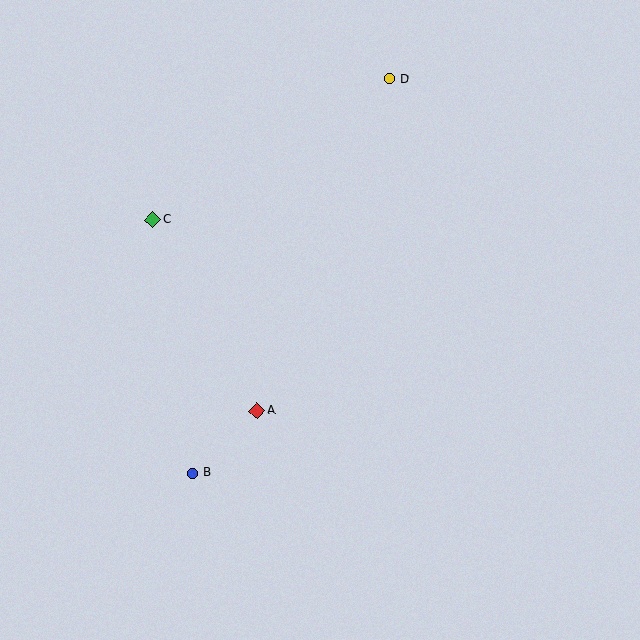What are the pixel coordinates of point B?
Point B is at (192, 473).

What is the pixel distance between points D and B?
The distance between D and B is 441 pixels.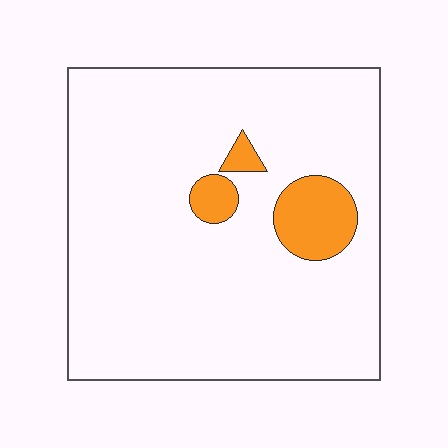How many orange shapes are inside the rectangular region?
3.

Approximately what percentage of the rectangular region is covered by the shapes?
Approximately 10%.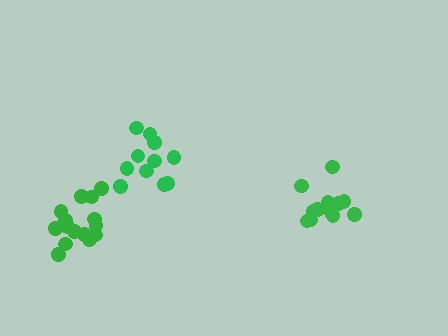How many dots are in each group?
Group 1: 11 dots, Group 2: 12 dots, Group 3: 16 dots (39 total).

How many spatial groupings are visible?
There are 3 spatial groupings.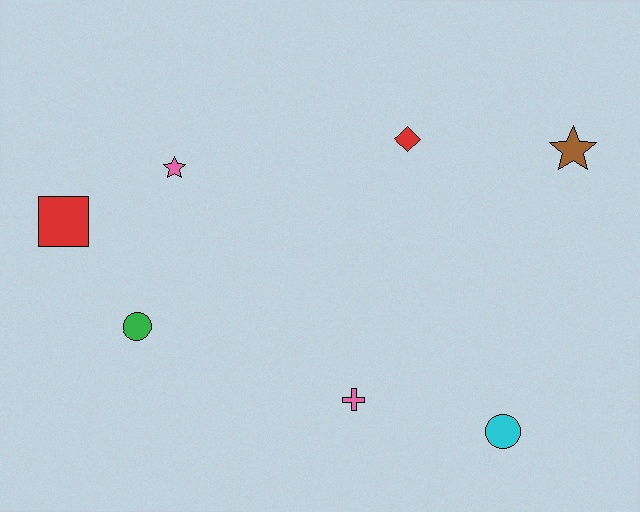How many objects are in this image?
There are 7 objects.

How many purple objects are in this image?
There are no purple objects.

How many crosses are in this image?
There is 1 cross.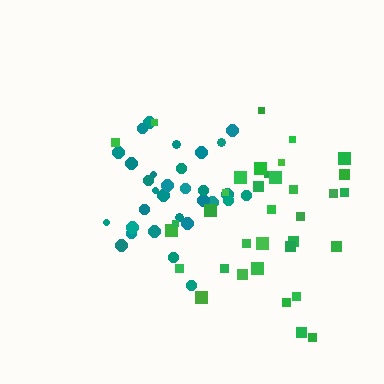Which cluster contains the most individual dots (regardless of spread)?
Green (35).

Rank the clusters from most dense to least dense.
teal, green.